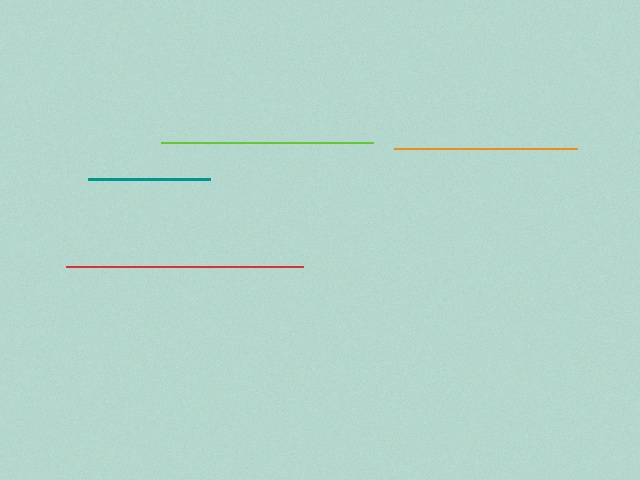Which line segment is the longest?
The red line is the longest at approximately 237 pixels.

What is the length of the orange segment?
The orange segment is approximately 182 pixels long.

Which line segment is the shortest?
The teal line is the shortest at approximately 122 pixels.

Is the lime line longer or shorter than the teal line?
The lime line is longer than the teal line.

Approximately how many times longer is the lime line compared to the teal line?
The lime line is approximately 1.7 times the length of the teal line.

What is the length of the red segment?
The red segment is approximately 237 pixels long.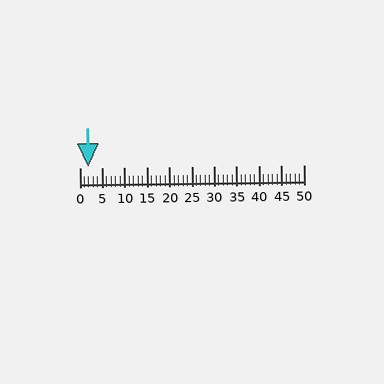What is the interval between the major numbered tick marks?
The major tick marks are spaced 5 units apart.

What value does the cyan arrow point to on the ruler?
The cyan arrow points to approximately 2.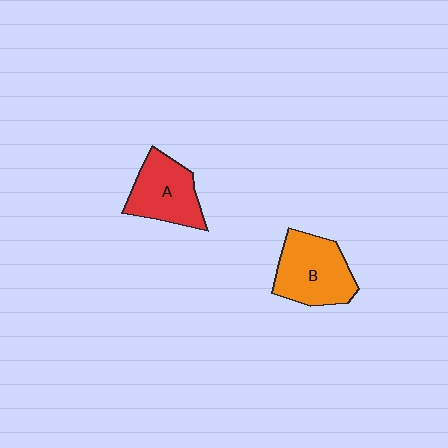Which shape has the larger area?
Shape B (orange).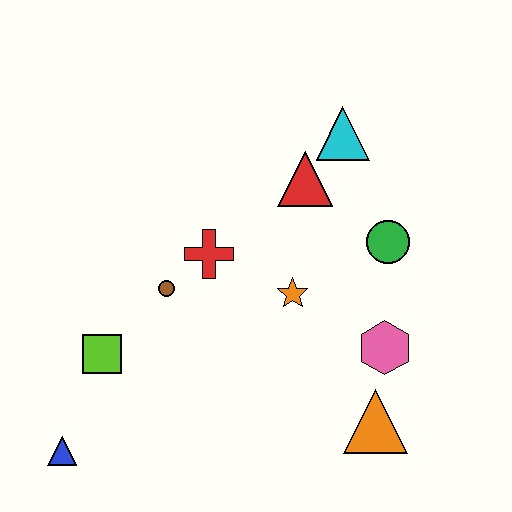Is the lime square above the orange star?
No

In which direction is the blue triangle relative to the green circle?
The blue triangle is to the left of the green circle.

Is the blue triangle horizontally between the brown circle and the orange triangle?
No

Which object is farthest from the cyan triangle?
The blue triangle is farthest from the cyan triangle.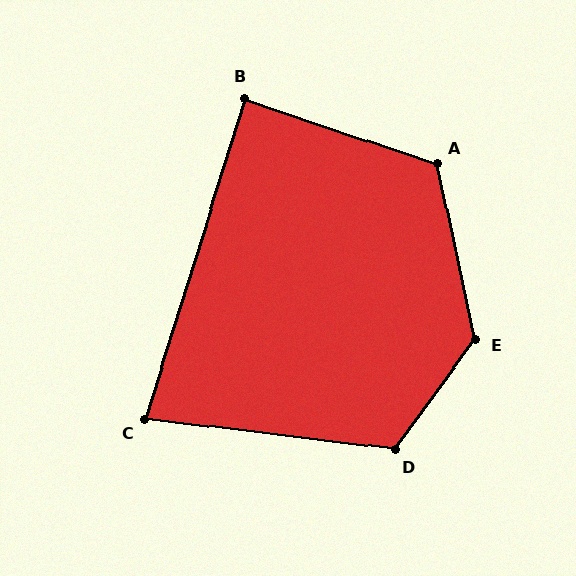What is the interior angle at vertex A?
Approximately 121 degrees (obtuse).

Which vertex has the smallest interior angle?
C, at approximately 80 degrees.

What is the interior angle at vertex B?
Approximately 89 degrees (approximately right).